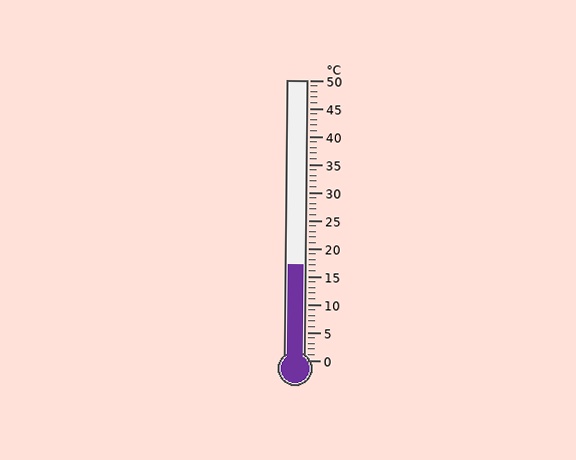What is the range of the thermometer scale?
The thermometer scale ranges from 0°C to 50°C.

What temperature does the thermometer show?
The thermometer shows approximately 17°C.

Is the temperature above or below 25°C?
The temperature is below 25°C.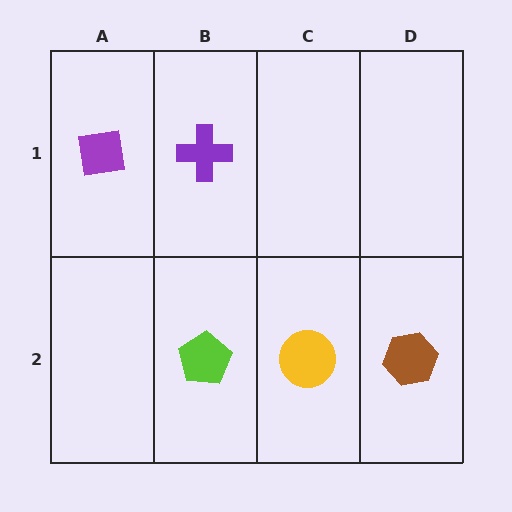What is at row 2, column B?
A lime pentagon.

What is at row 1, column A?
A purple square.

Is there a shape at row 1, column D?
No, that cell is empty.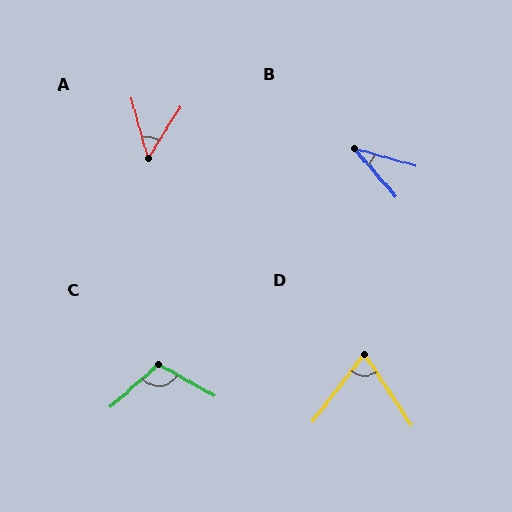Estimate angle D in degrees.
Approximately 71 degrees.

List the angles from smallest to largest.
B (33°), A (46°), D (71°), C (109°).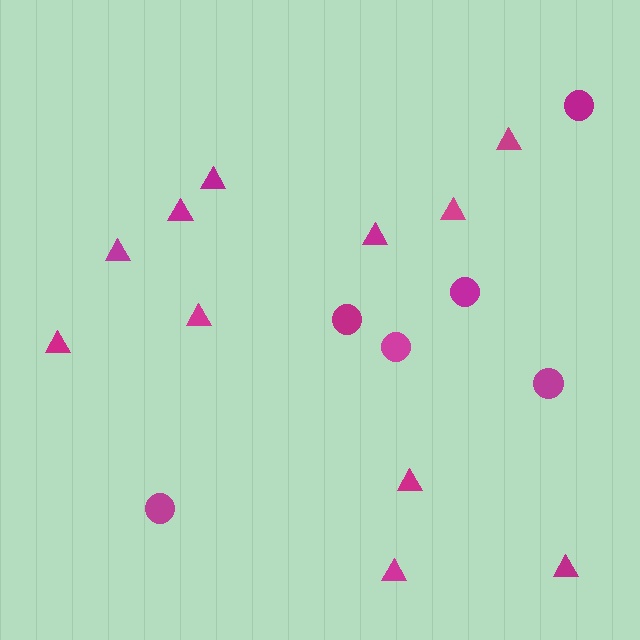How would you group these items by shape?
There are 2 groups: one group of circles (6) and one group of triangles (11).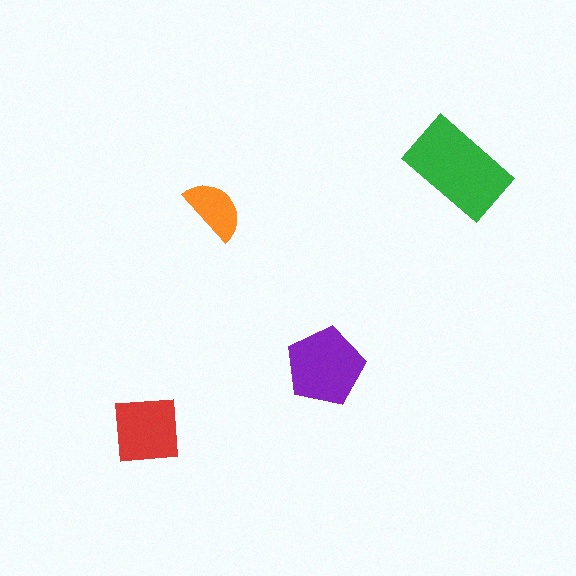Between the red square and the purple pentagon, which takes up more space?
The purple pentagon.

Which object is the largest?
The green rectangle.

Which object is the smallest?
The orange semicircle.